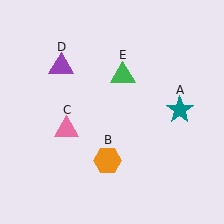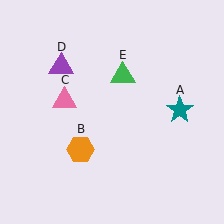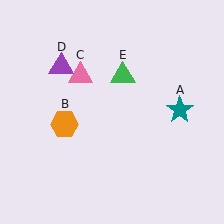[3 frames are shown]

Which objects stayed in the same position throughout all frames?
Teal star (object A) and purple triangle (object D) and green triangle (object E) remained stationary.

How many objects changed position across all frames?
2 objects changed position: orange hexagon (object B), pink triangle (object C).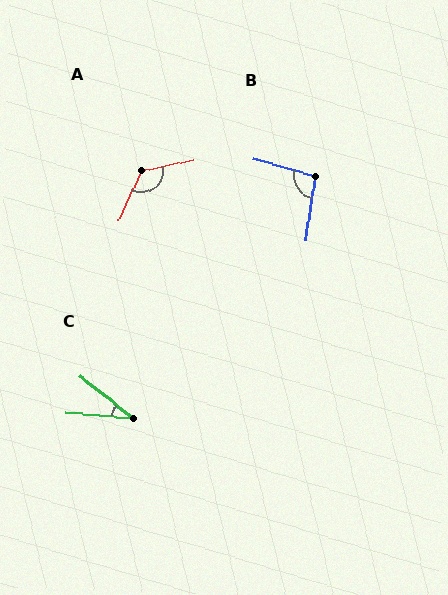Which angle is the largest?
A, at approximately 127 degrees.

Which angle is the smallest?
C, at approximately 33 degrees.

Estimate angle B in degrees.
Approximately 98 degrees.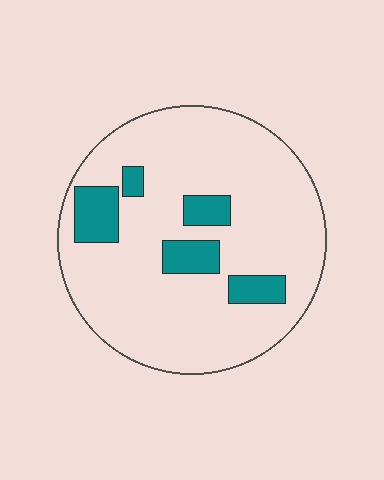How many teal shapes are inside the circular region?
5.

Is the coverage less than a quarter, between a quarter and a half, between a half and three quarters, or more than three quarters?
Less than a quarter.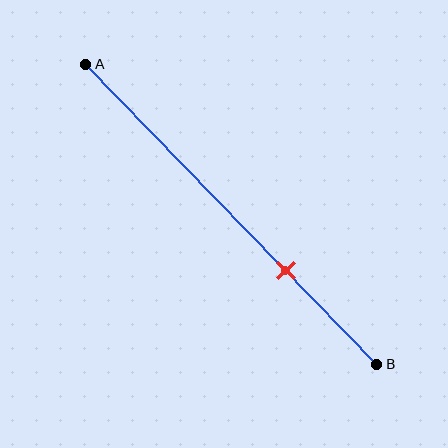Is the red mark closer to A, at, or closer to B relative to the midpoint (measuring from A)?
The red mark is closer to point B than the midpoint of segment AB.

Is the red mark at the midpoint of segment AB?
No, the mark is at about 70% from A, not at the 50% midpoint.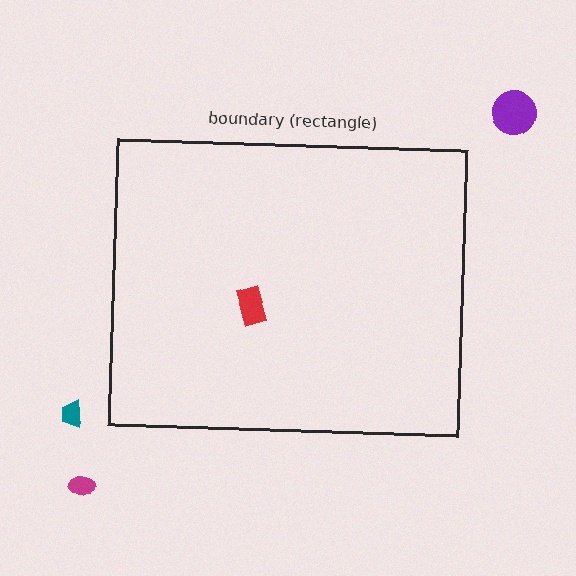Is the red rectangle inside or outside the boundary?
Inside.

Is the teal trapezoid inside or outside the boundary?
Outside.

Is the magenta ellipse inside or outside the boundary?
Outside.